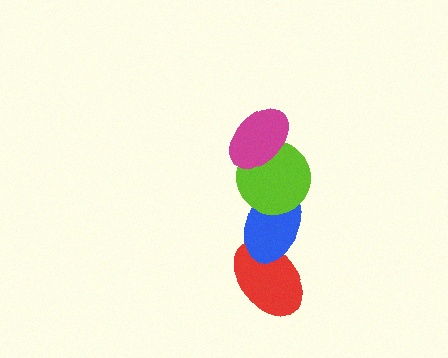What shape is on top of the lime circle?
The magenta ellipse is on top of the lime circle.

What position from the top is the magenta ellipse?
The magenta ellipse is 1st from the top.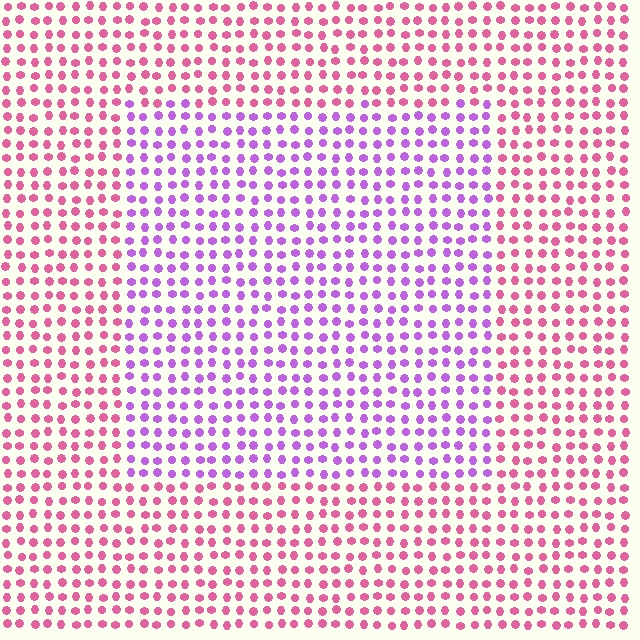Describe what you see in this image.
The image is filled with small pink elements in a uniform arrangement. A rectangle-shaped region is visible where the elements are tinted to a slightly different hue, forming a subtle color boundary.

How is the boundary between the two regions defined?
The boundary is defined purely by a slight shift in hue (about 48 degrees). Spacing, size, and orientation are identical on both sides.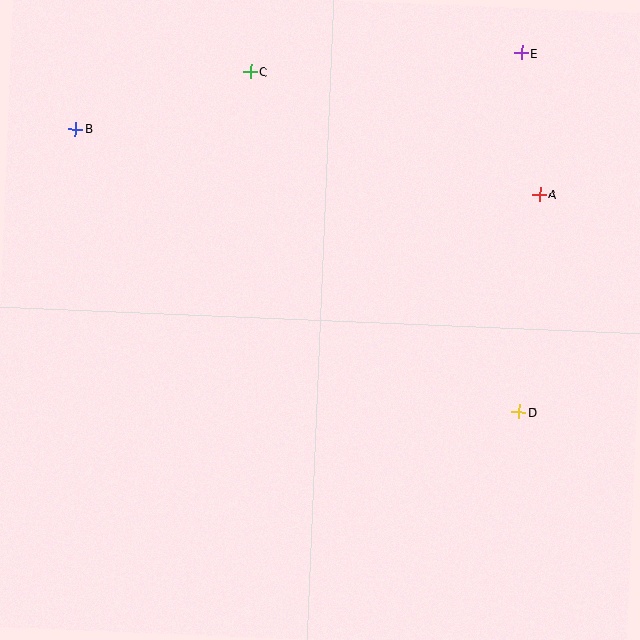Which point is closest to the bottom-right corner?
Point D is closest to the bottom-right corner.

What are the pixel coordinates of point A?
Point A is at (540, 194).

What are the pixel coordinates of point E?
Point E is at (521, 53).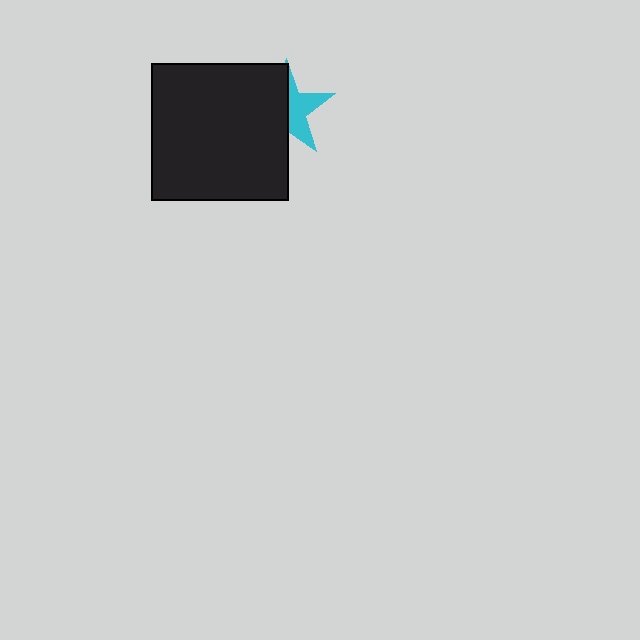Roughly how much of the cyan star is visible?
A small part of it is visible (roughly 43%).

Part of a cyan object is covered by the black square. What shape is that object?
It is a star.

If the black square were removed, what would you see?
You would see the complete cyan star.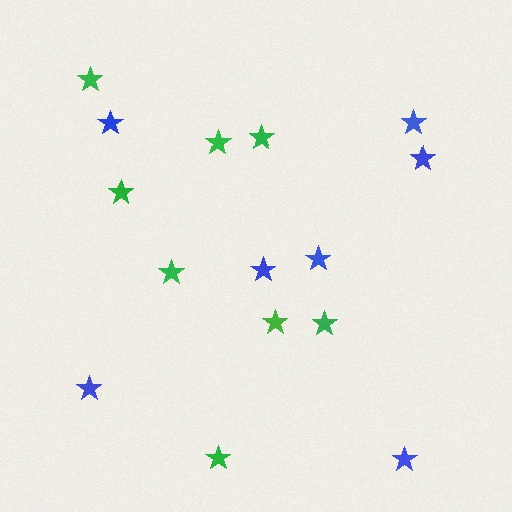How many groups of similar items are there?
There are 2 groups: one group of green stars (8) and one group of blue stars (7).